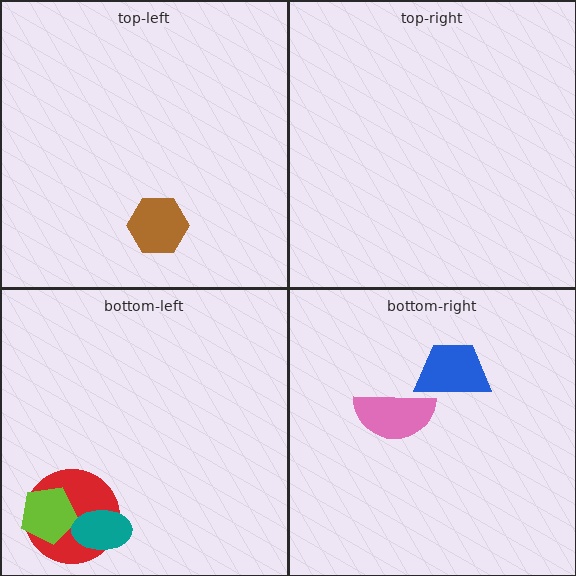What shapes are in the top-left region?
The brown hexagon.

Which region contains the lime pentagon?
The bottom-left region.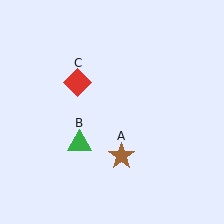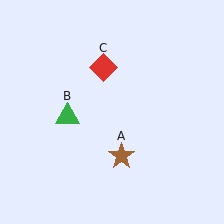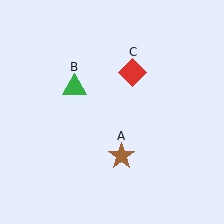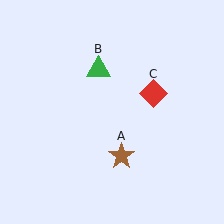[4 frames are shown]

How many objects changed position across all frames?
2 objects changed position: green triangle (object B), red diamond (object C).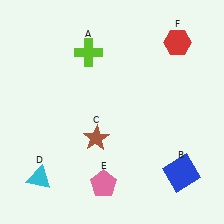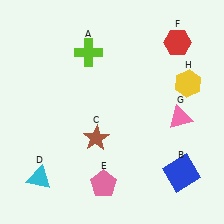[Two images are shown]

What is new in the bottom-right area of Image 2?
A pink triangle (G) was added in the bottom-right area of Image 2.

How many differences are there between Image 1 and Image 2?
There are 2 differences between the two images.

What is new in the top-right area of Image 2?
A yellow hexagon (H) was added in the top-right area of Image 2.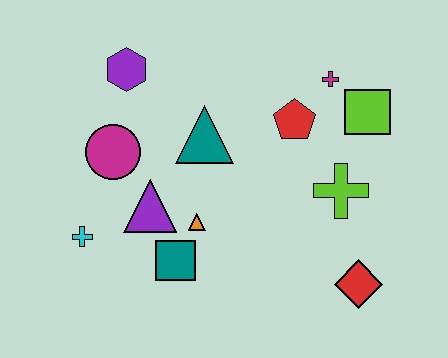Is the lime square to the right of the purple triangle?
Yes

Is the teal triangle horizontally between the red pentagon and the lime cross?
No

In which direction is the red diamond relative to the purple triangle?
The red diamond is to the right of the purple triangle.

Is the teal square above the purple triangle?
No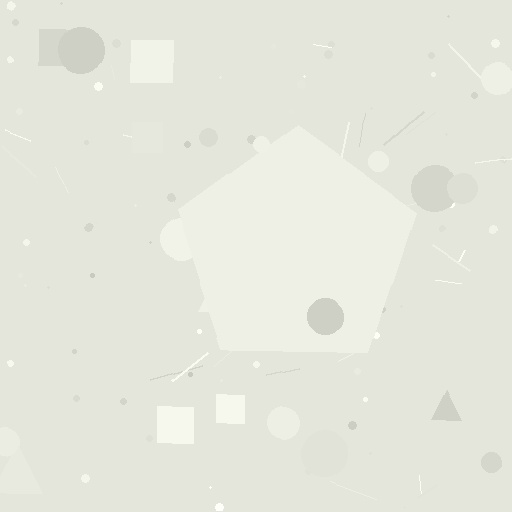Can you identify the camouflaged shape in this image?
The camouflaged shape is a pentagon.